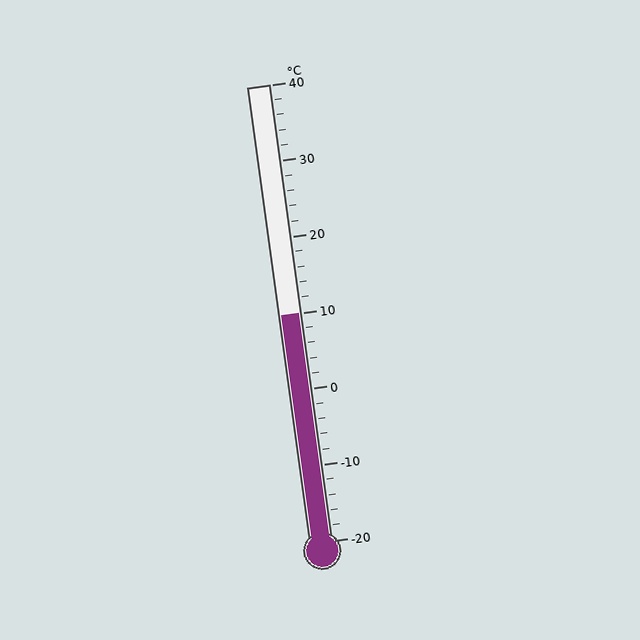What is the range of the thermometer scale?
The thermometer scale ranges from -20°C to 40°C.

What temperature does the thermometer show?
The thermometer shows approximately 10°C.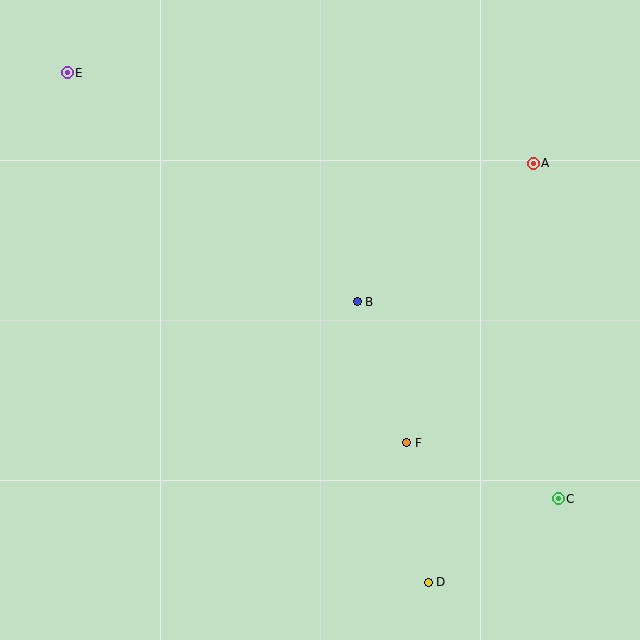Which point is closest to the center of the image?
Point B at (357, 302) is closest to the center.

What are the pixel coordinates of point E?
Point E is at (67, 73).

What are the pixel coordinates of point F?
Point F is at (407, 443).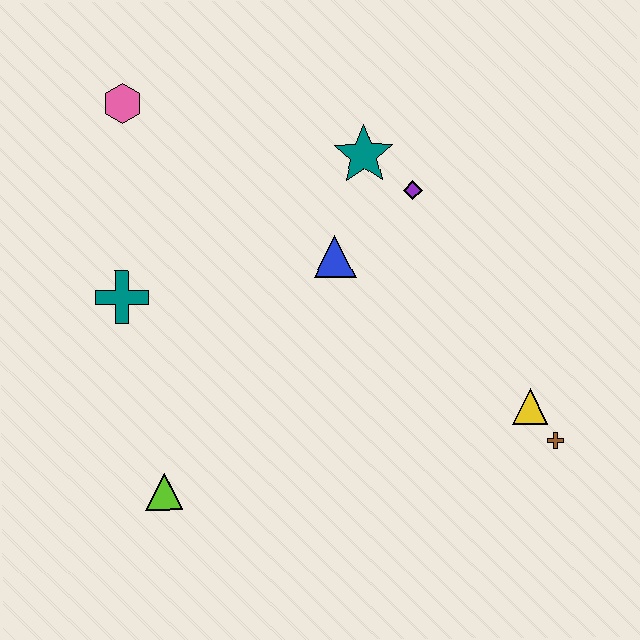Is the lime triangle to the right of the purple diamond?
No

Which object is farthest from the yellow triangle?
The pink hexagon is farthest from the yellow triangle.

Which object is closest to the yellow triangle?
The brown cross is closest to the yellow triangle.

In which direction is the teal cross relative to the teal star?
The teal cross is to the left of the teal star.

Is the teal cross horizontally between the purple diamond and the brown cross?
No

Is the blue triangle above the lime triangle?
Yes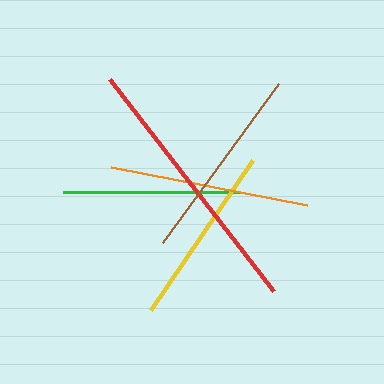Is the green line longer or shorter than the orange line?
The orange line is longer than the green line.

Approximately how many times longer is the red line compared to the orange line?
The red line is approximately 1.3 times the length of the orange line.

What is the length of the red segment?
The red segment is approximately 269 pixels long.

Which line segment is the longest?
The red line is the longest at approximately 269 pixels.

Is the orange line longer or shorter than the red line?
The red line is longer than the orange line.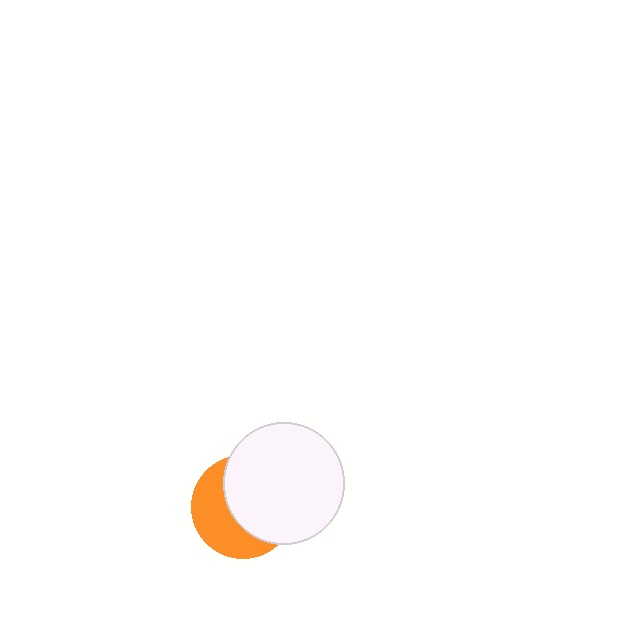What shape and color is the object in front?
The object in front is a white circle.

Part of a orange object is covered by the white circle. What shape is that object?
It is a circle.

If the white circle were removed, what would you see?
You would see the complete orange circle.